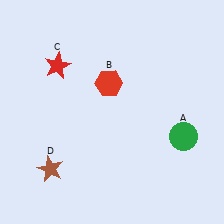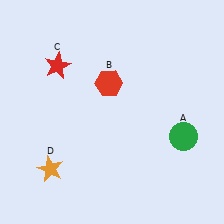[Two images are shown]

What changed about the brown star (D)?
In Image 1, D is brown. In Image 2, it changed to orange.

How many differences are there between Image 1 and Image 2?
There is 1 difference between the two images.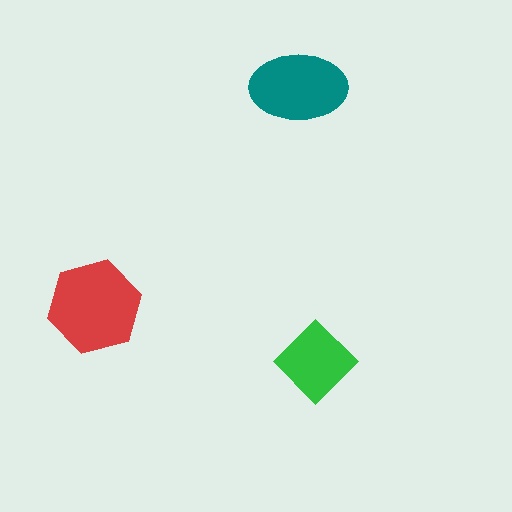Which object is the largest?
The red hexagon.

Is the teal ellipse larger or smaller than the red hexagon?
Smaller.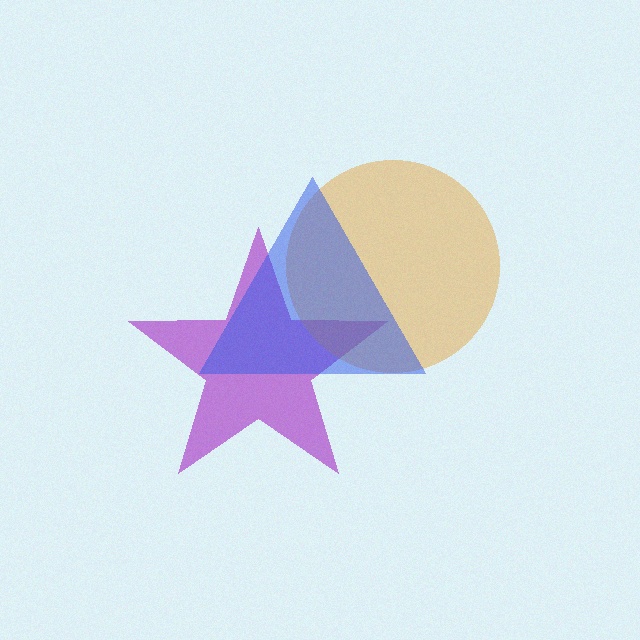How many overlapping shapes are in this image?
There are 3 overlapping shapes in the image.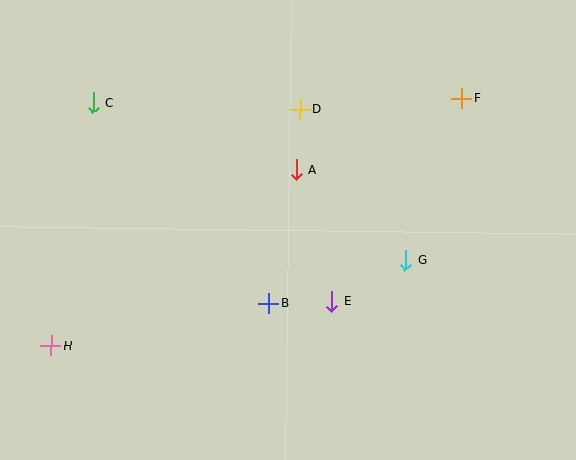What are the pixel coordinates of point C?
Point C is at (93, 103).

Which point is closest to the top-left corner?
Point C is closest to the top-left corner.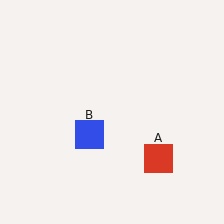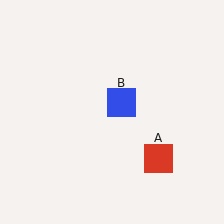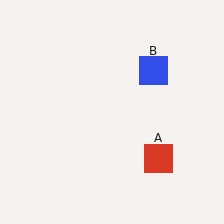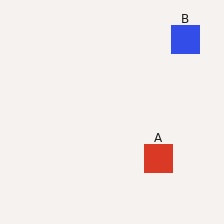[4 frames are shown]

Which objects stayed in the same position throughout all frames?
Red square (object A) remained stationary.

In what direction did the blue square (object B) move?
The blue square (object B) moved up and to the right.